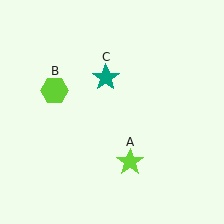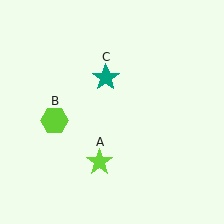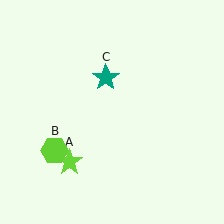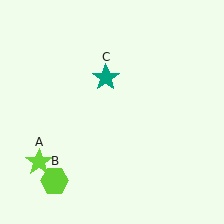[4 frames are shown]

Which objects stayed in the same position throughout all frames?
Teal star (object C) remained stationary.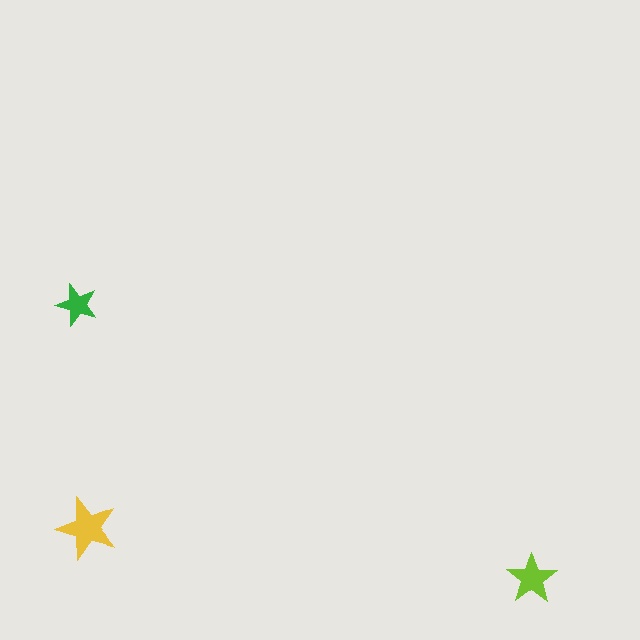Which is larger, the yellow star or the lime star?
The yellow one.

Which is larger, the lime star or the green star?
The lime one.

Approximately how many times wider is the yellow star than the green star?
About 1.5 times wider.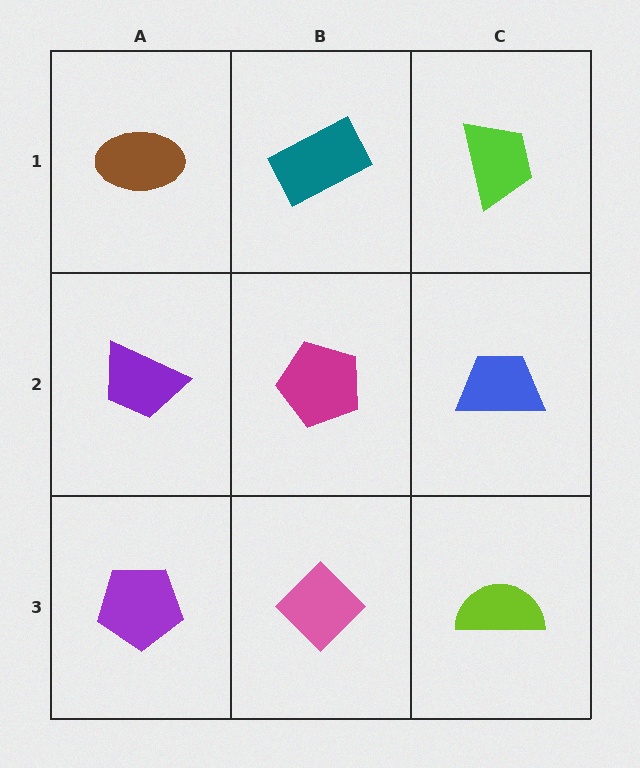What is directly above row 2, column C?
A lime trapezoid.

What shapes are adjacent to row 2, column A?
A brown ellipse (row 1, column A), a purple pentagon (row 3, column A), a magenta pentagon (row 2, column B).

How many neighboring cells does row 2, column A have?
3.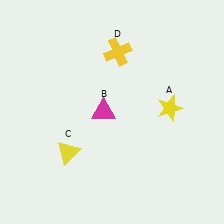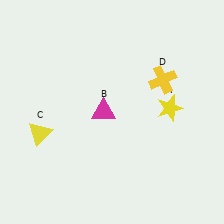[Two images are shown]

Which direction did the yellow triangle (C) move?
The yellow triangle (C) moved left.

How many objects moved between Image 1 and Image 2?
2 objects moved between the two images.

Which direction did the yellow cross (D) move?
The yellow cross (D) moved right.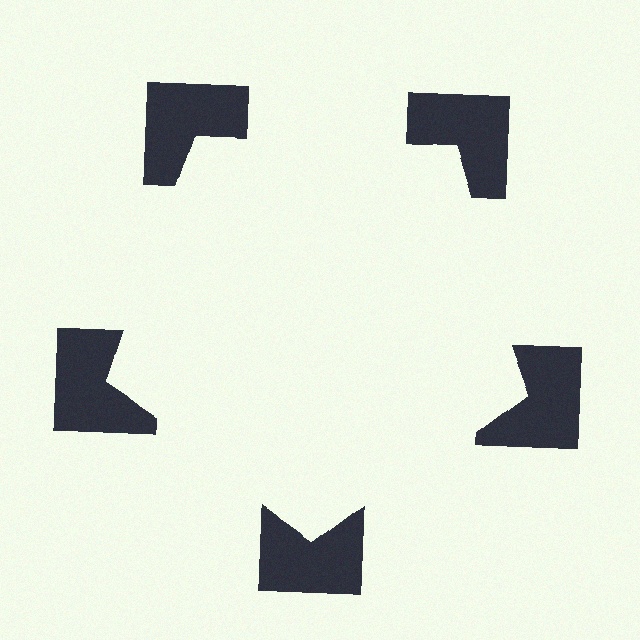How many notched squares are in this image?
There are 5 — one at each vertex of the illusory pentagon.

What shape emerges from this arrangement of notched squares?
An illusory pentagon — its edges are inferred from the aligned wedge cuts in the notched squares, not physically drawn.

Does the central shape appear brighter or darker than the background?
It typically appears slightly brighter than the background, even though no actual brightness change is drawn.